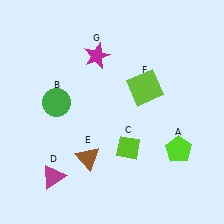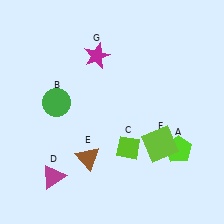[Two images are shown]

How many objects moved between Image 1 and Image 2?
1 object moved between the two images.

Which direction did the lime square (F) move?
The lime square (F) moved down.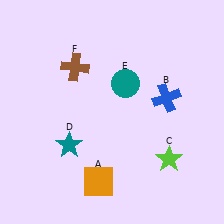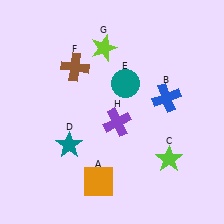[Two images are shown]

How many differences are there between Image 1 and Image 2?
There are 2 differences between the two images.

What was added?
A lime star (G), a purple cross (H) were added in Image 2.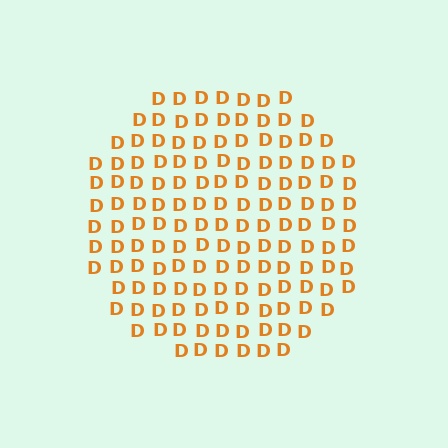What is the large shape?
The large shape is a circle.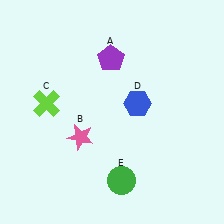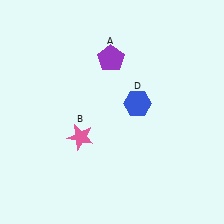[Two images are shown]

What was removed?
The lime cross (C), the green circle (E) were removed in Image 2.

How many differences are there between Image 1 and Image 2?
There are 2 differences between the two images.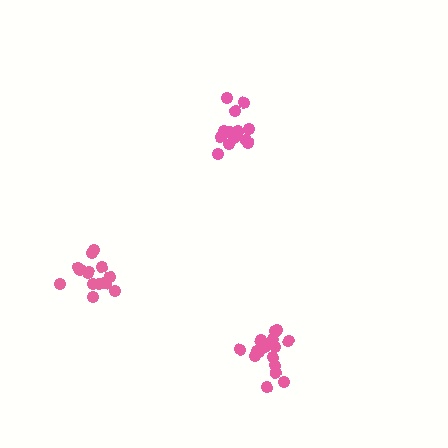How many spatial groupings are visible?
There are 3 spatial groupings.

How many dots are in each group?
Group 1: 17 dots, Group 2: 14 dots, Group 3: 16 dots (47 total).